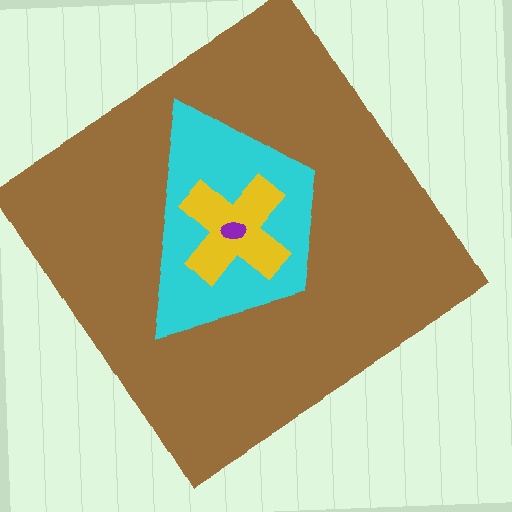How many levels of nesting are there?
4.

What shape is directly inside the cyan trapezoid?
The yellow cross.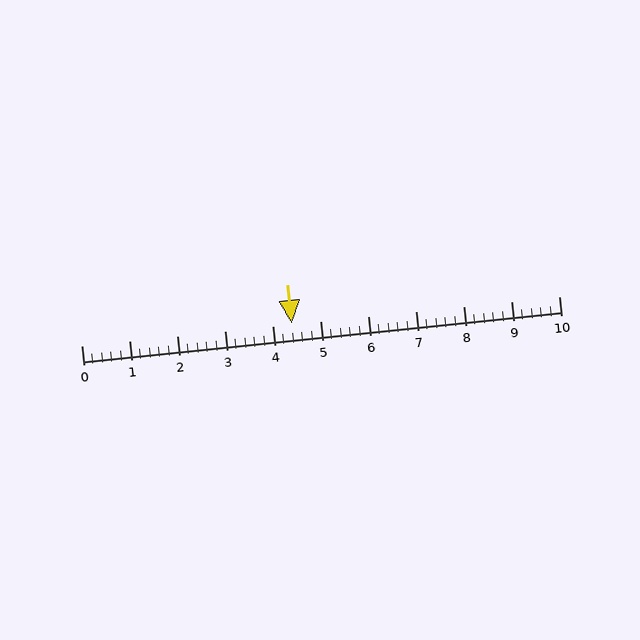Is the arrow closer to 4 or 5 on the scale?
The arrow is closer to 4.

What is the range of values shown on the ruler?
The ruler shows values from 0 to 10.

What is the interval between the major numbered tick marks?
The major tick marks are spaced 1 units apart.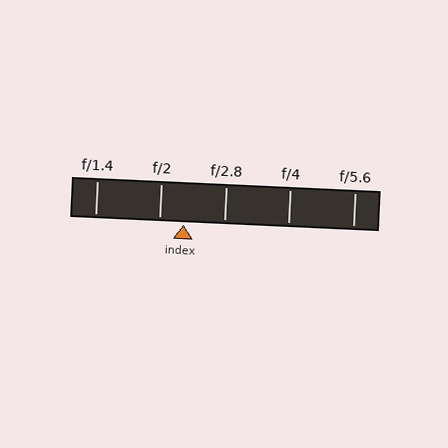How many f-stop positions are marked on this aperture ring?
There are 5 f-stop positions marked.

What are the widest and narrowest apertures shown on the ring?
The widest aperture shown is f/1.4 and the narrowest is f/5.6.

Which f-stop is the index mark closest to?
The index mark is closest to f/2.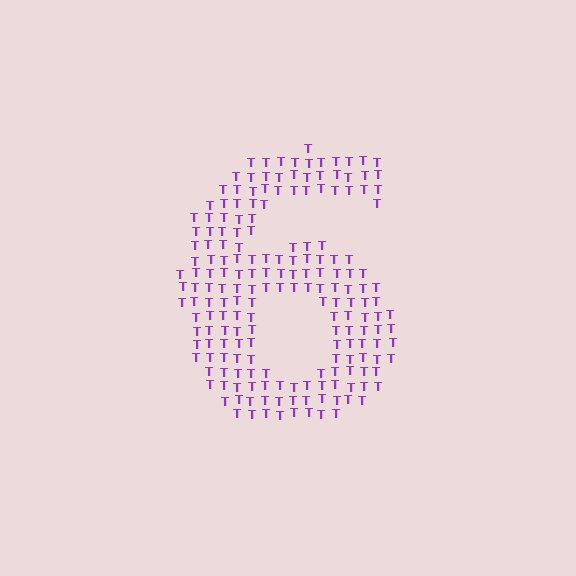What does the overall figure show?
The overall figure shows the digit 6.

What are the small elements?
The small elements are letter T's.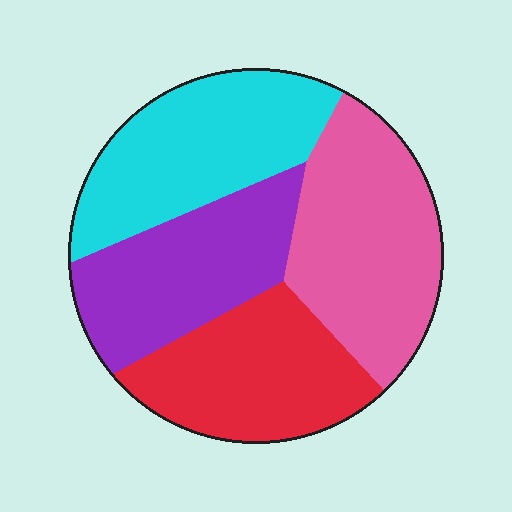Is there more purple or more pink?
Pink.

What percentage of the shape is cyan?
Cyan covers 26% of the shape.